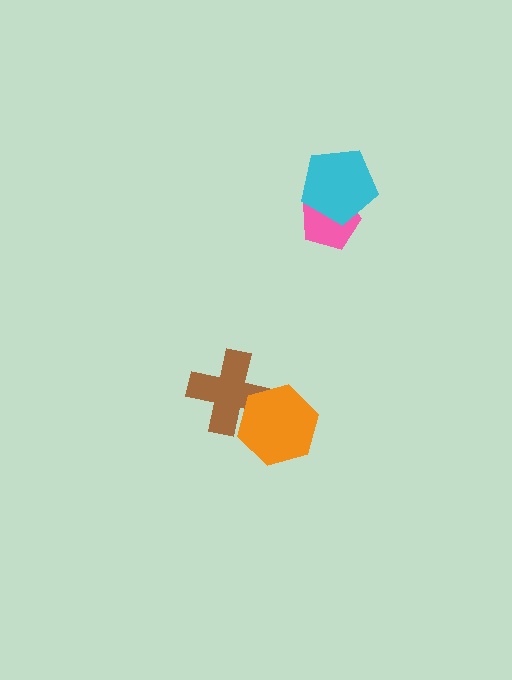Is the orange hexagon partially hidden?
No, no other shape covers it.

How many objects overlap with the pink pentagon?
1 object overlaps with the pink pentagon.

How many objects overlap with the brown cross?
1 object overlaps with the brown cross.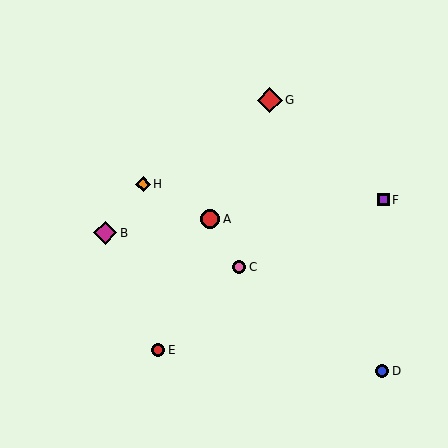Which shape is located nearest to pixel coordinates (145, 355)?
The red circle (labeled E) at (158, 350) is nearest to that location.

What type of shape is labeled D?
Shape D is a blue circle.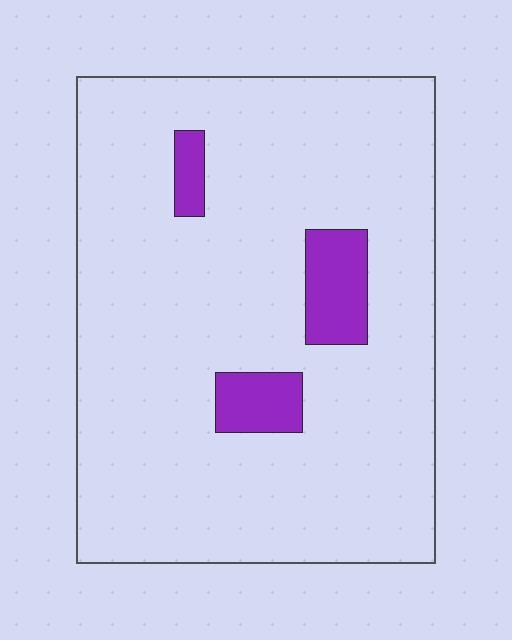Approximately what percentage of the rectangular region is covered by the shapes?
Approximately 10%.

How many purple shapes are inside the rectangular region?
3.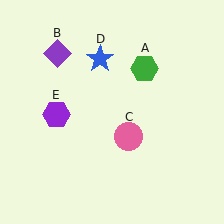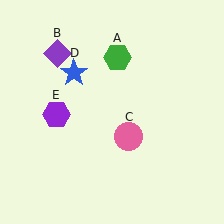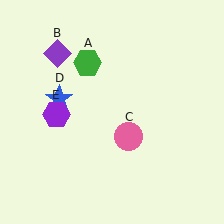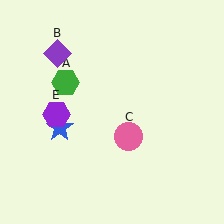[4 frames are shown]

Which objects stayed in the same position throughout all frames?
Purple diamond (object B) and pink circle (object C) and purple hexagon (object E) remained stationary.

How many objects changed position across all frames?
2 objects changed position: green hexagon (object A), blue star (object D).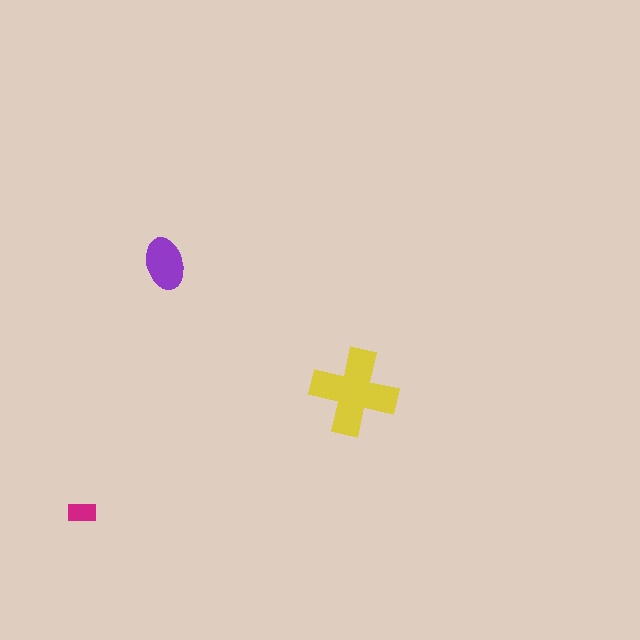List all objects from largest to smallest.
The yellow cross, the purple ellipse, the magenta rectangle.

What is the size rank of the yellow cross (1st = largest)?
1st.